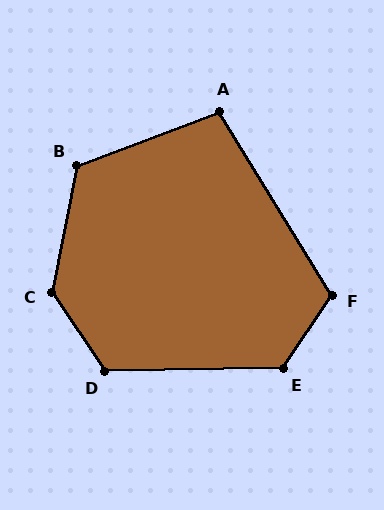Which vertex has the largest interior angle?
C, at approximately 135 degrees.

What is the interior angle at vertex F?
Approximately 115 degrees (obtuse).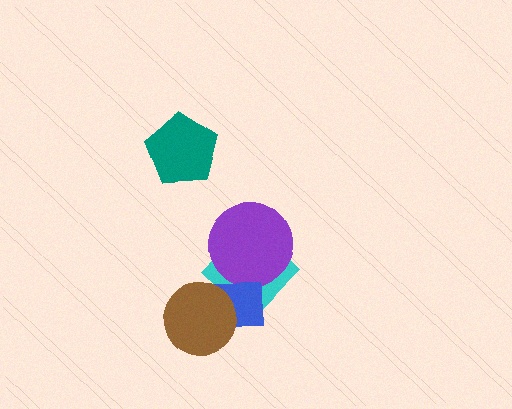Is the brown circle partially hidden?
No, no other shape covers it.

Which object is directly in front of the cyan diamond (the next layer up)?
The purple circle is directly in front of the cyan diamond.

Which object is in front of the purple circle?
The blue rectangle is in front of the purple circle.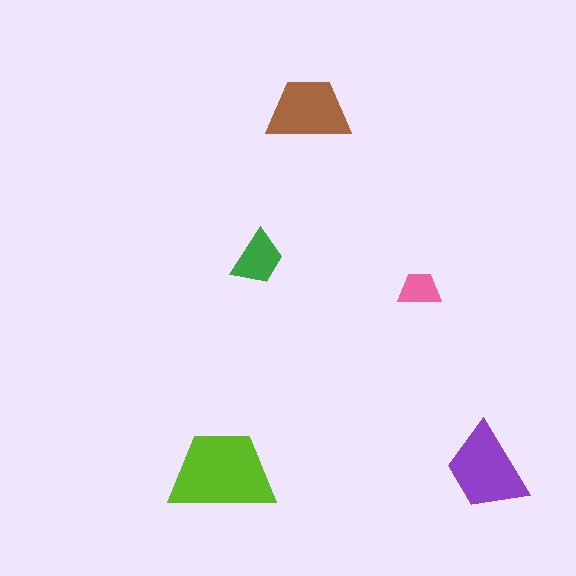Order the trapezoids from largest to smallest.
the lime one, the purple one, the brown one, the green one, the pink one.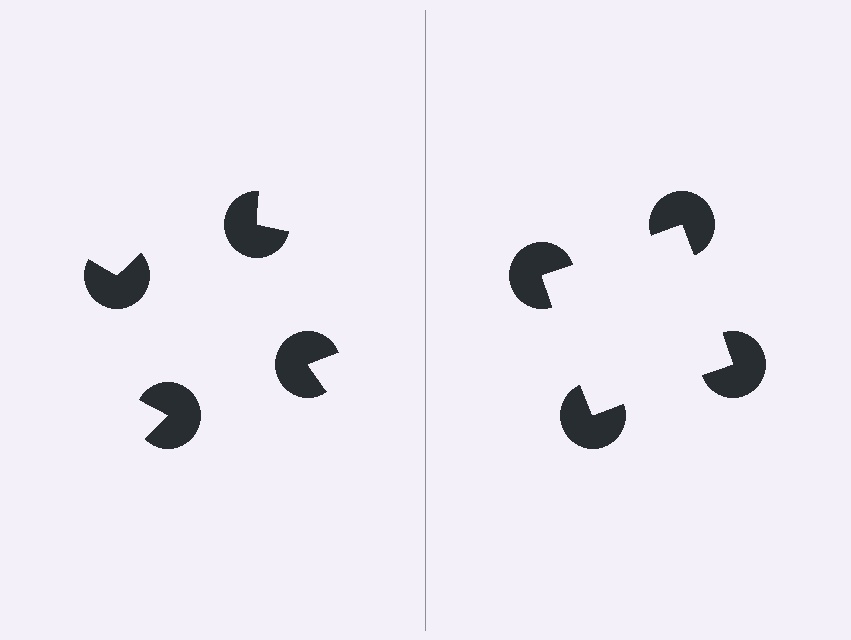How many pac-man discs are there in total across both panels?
8 — 4 on each side.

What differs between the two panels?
The pac-man discs are positioned identically on both sides; only the wedge orientations differ. On the right they align to a square; on the left they are misaligned.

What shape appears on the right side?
An illusory square.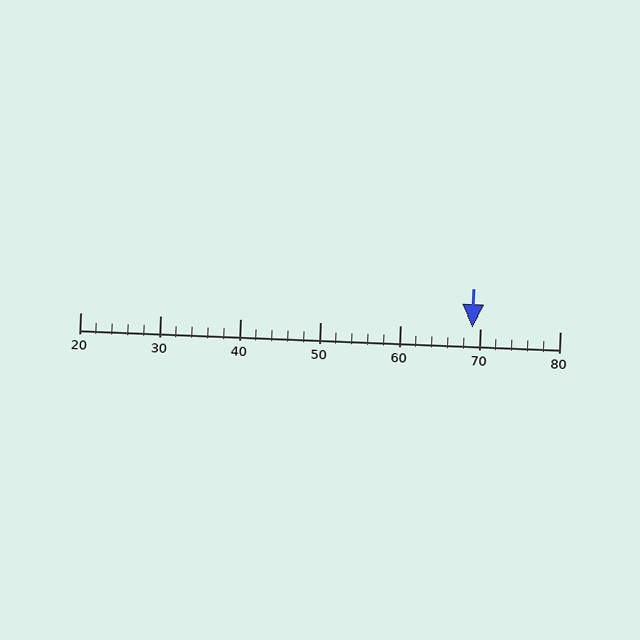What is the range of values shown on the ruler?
The ruler shows values from 20 to 80.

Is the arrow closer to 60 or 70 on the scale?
The arrow is closer to 70.